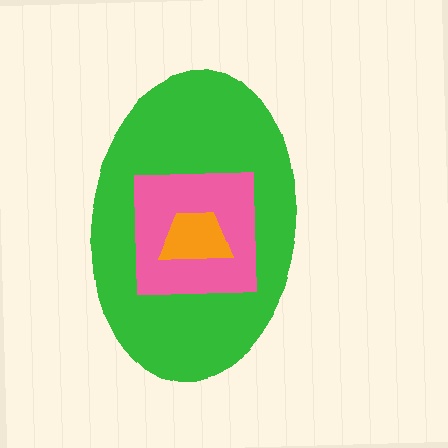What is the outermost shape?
The green ellipse.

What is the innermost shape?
The orange trapezoid.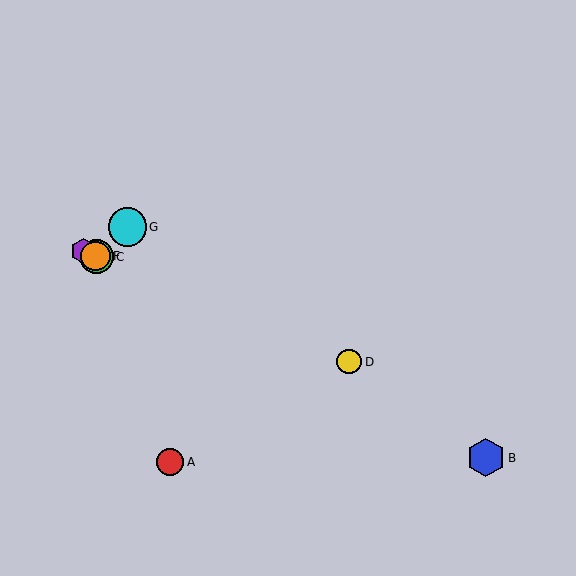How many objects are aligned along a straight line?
4 objects (C, D, E, F) are aligned along a straight line.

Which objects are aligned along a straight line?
Objects C, D, E, F are aligned along a straight line.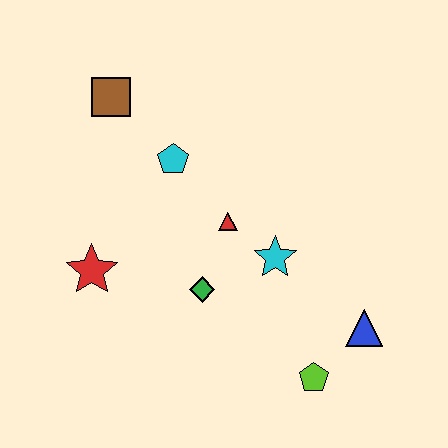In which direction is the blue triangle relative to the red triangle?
The blue triangle is to the right of the red triangle.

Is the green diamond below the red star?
Yes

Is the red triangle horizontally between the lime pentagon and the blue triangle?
No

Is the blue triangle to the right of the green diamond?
Yes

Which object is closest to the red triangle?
The cyan star is closest to the red triangle.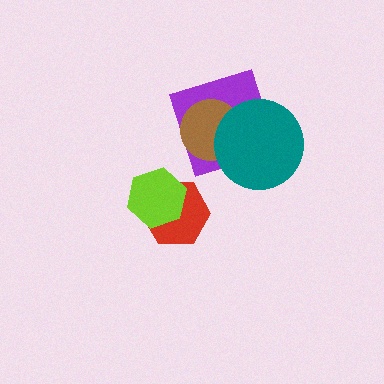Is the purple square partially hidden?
Yes, it is partially covered by another shape.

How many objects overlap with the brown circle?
2 objects overlap with the brown circle.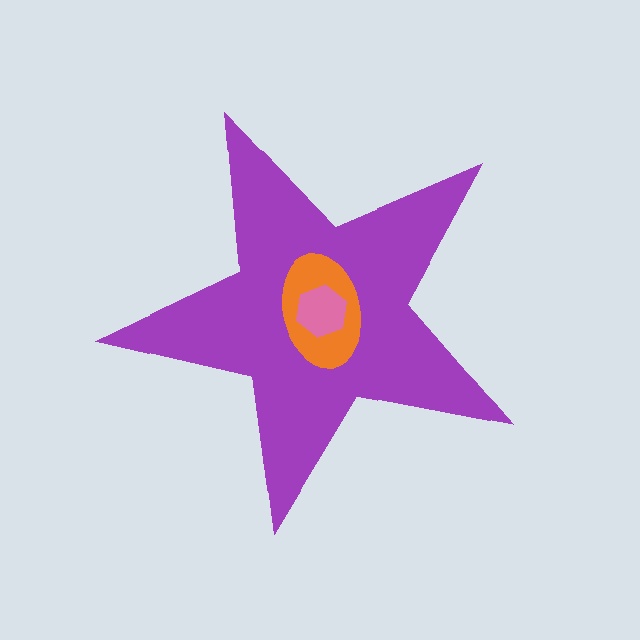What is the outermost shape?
The purple star.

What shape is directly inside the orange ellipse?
The pink hexagon.